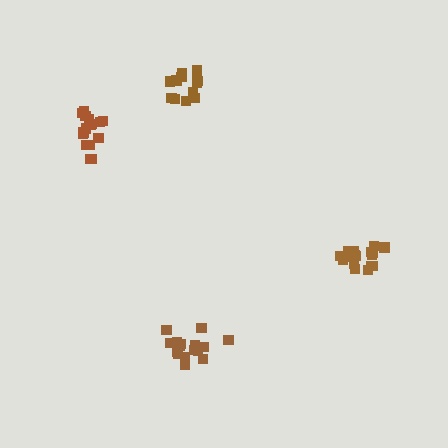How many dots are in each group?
Group 1: 13 dots, Group 2: 17 dots, Group 3: 16 dots, Group 4: 16 dots (62 total).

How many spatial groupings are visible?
There are 4 spatial groupings.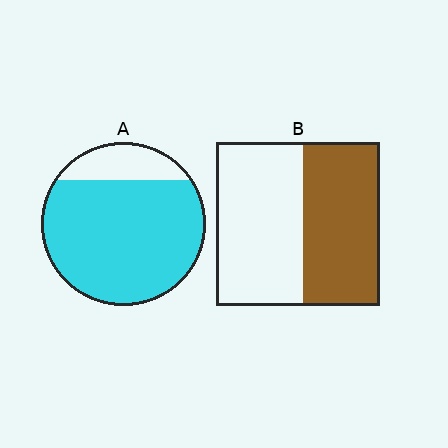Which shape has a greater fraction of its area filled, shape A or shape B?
Shape A.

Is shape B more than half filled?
Roughly half.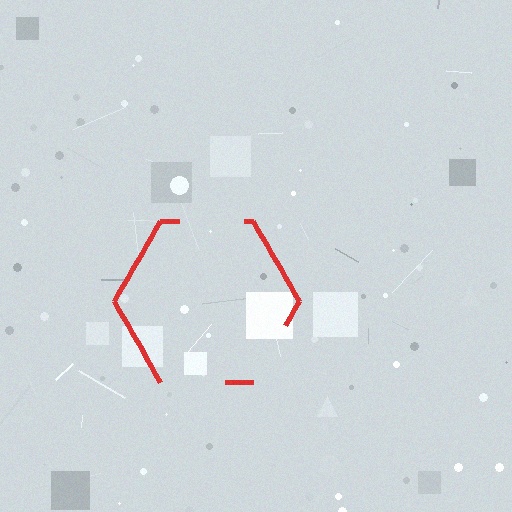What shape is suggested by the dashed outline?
The dashed outline suggests a hexagon.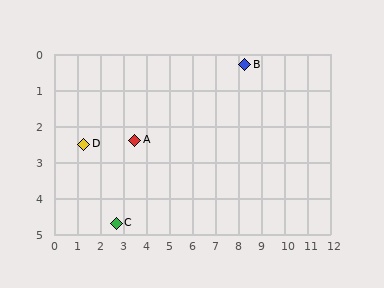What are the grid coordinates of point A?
Point A is at approximately (3.5, 2.4).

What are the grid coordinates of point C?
Point C is at approximately (2.7, 4.7).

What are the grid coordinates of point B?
Point B is at approximately (8.3, 0.3).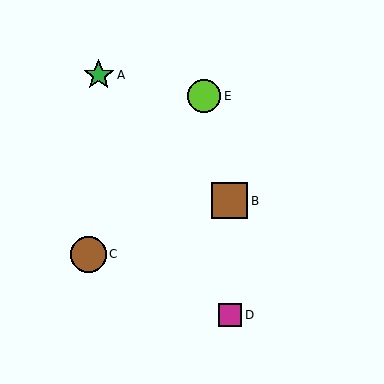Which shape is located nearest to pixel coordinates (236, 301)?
The magenta square (labeled D) at (230, 315) is nearest to that location.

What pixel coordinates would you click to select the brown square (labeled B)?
Click at (230, 201) to select the brown square B.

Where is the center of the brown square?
The center of the brown square is at (230, 201).